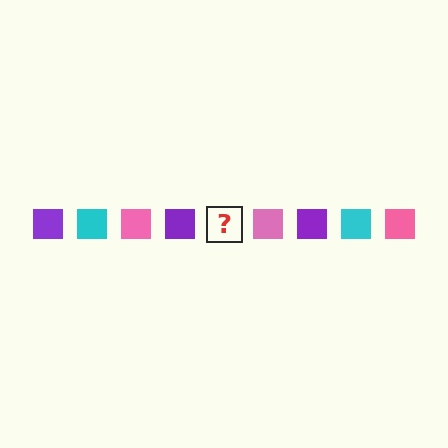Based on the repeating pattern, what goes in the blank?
The blank should be a cyan square.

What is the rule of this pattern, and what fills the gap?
The rule is that the pattern cycles through purple, cyan, pink squares. The gap should be filled with a cyan square.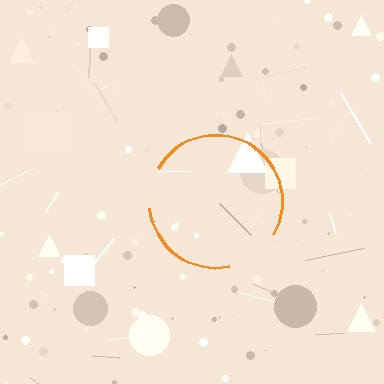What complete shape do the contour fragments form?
The contour fragments form a circle.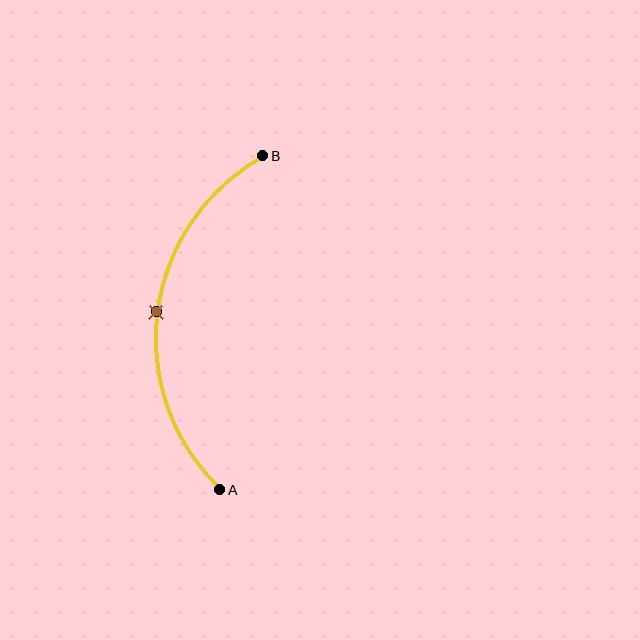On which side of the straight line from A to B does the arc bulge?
The arc bulges to the left of the straight line connecting A and B.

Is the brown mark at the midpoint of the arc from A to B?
Yes. The brown mark lies on the arc at equal arc-length from both A and B — it is the arc midpoint.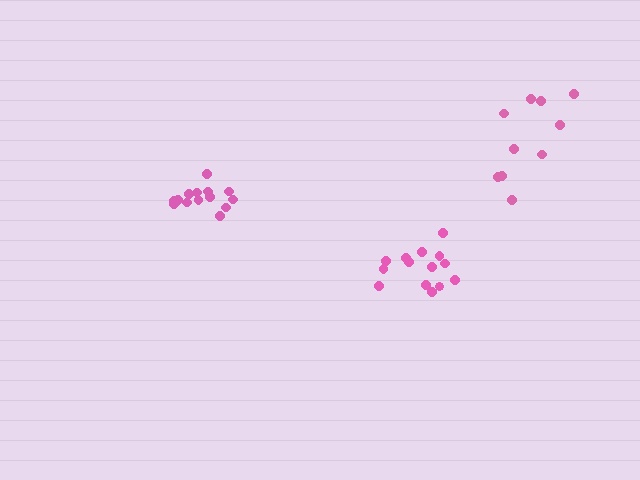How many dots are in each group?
Group 1: 10 dots, Group 2: 14 dots, Group 3: 14 dots (38 total).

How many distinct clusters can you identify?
There are 3 distinct clusters.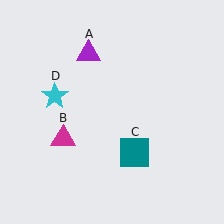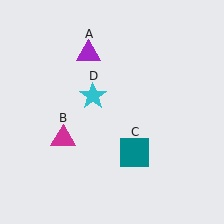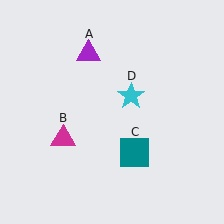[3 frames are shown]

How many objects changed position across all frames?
1 object changed position: cyan star (object D).